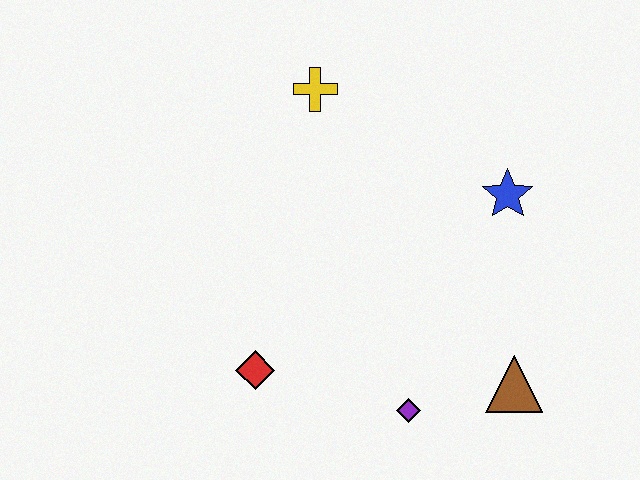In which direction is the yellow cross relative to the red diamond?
The yellow cross is above the red diamond.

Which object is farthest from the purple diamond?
The yellow cross is farthest from the purple diamond.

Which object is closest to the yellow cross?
The blue star is closest to the yellow cross.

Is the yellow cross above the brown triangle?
Yes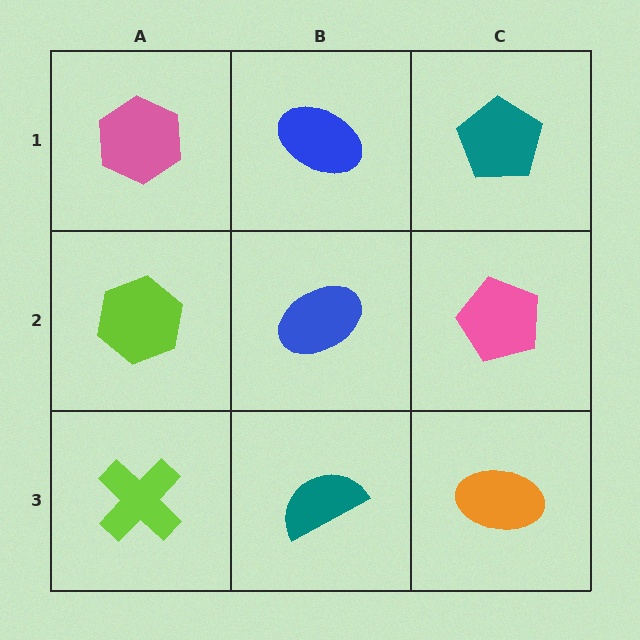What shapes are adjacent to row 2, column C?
A teal pentagon (row 1, column C), an orange ellipse (row 3, column C), a blue ellipse (row 2, column B).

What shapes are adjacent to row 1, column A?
A lime hexagon (row 2, column A), a blue ellipse (row 1, column B).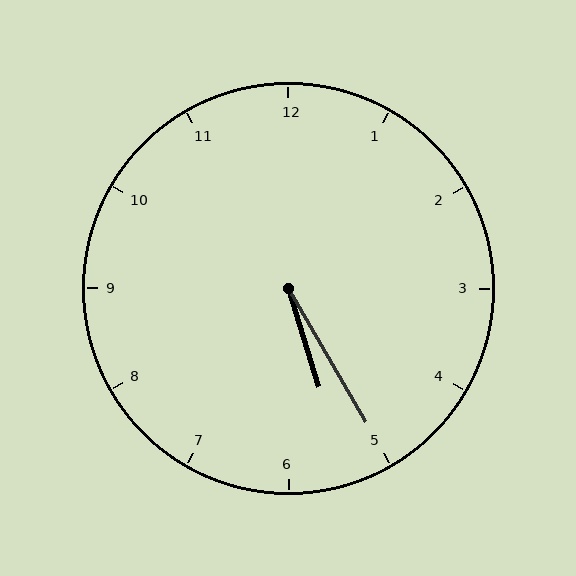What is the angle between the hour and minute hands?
Approximately 12 degrees.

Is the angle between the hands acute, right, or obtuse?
It is acute.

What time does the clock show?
5:25.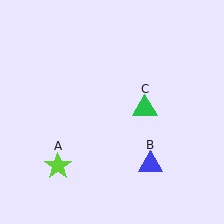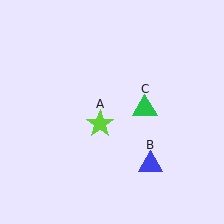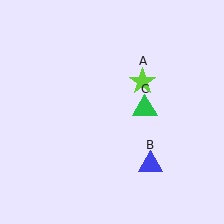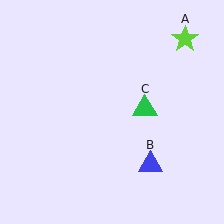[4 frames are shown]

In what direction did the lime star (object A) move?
The lime star (object A) moved up and to the right.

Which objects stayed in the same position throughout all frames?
Blue triangle (object B) and green triangle (object C) remained stationary.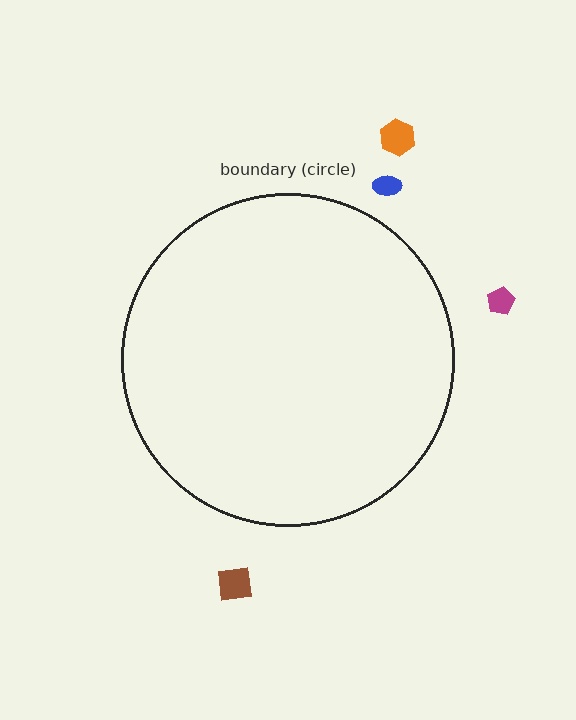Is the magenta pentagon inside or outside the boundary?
Outside.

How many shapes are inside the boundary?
0 inside, 4 outside.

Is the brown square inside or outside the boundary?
Outside.